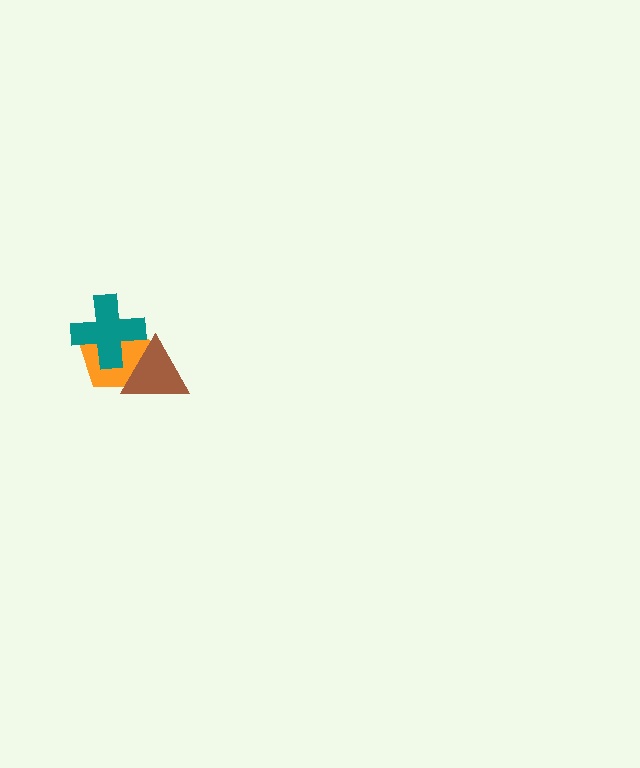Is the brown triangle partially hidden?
No, no other shape covers it.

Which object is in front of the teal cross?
The brown triangle is in front of the teal cross.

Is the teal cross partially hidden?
Yes, it is partially covered by another shape.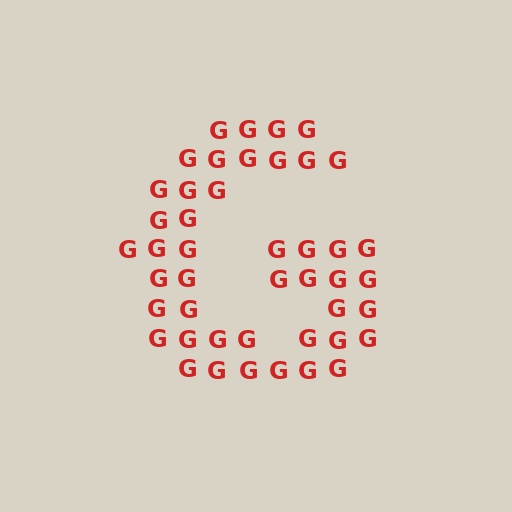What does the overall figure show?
The overall figure shows the letter G.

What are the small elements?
The small elements are letter G's.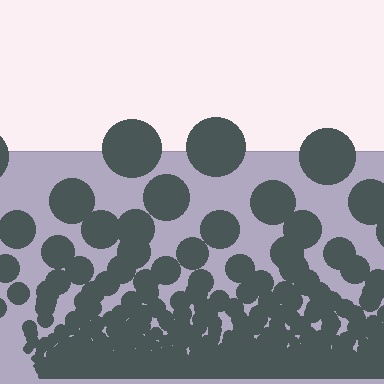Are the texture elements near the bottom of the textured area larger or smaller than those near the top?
Smaller. The gradient is inverted — elements near the bottom are smaller and denser.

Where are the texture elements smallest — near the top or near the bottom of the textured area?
Near the bottom.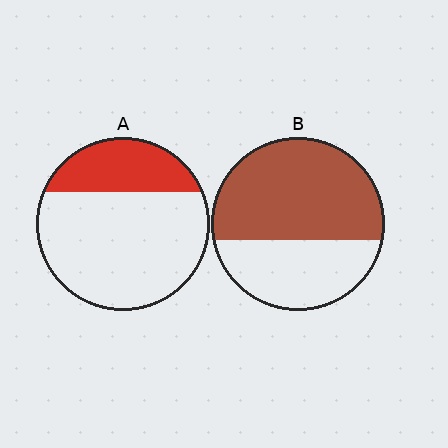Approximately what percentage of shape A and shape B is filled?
A is approximately 25% and B is approximately 60%.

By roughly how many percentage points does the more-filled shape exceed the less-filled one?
By roughly 35 percentage points (B over A).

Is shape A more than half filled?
No.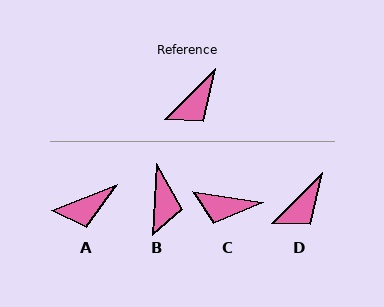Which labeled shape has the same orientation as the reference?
D.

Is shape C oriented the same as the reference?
No, it is off by about 54 degrees.